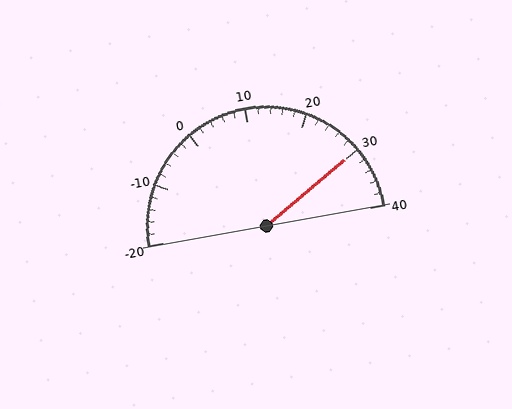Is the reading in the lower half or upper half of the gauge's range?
The reading is in the upper half of the range (-20 to 40).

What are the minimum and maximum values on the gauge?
The gauge ranges from -20 to 40.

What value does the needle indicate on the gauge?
The needle indicates approximately 30.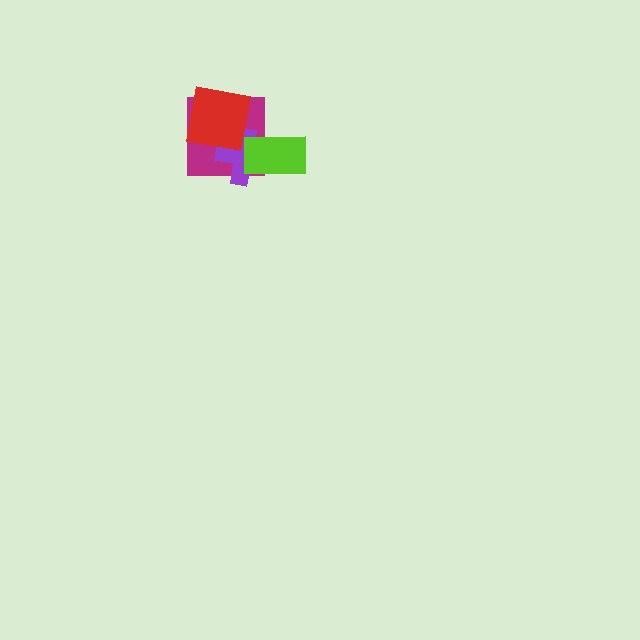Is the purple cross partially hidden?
Yes, it is partially covered by another shape.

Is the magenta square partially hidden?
Yes, it is partially covered by another shape.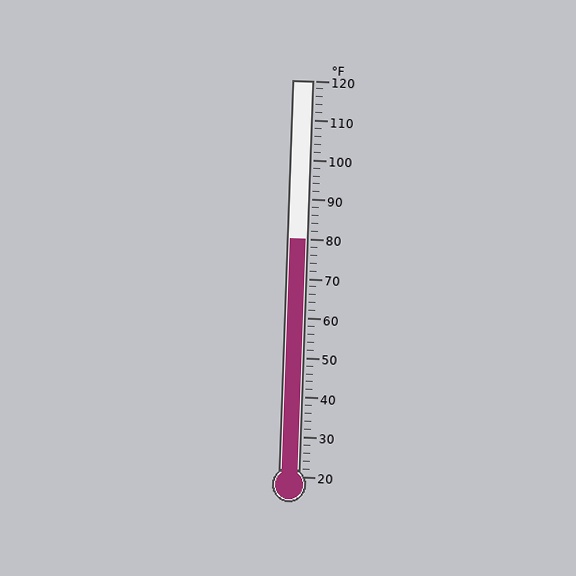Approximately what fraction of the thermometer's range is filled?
The thermometer is filled to approximately 60% of its range.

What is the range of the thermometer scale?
The thermometer scale ranges from 20°F to 120°F.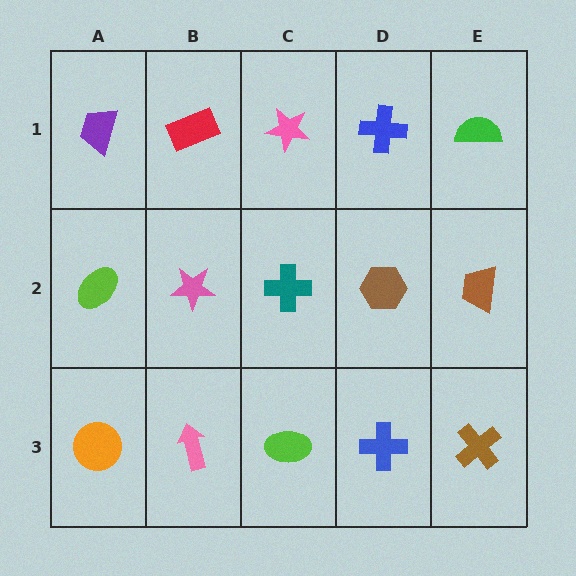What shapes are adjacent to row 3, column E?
A brown trapezoid (row 2, column E), a blue cross (row 3, column D).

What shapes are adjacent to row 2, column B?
A red rectangle (row 1, column B), a pink arrow (row 3, column B), a lime ellipse (row 2, column A), a teal cross (row 2, column C).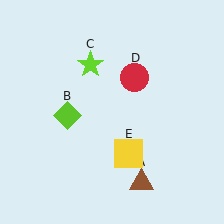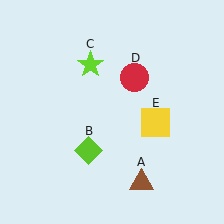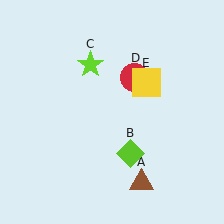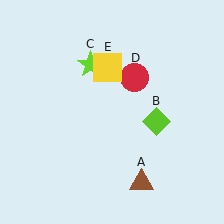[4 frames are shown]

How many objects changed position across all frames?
2 objects changed position: lime diamond (object B), yellow square (object E).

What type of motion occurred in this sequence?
The lime diamond (object B), yellow square (object E) rotated counterclockwise around the center of the scene.